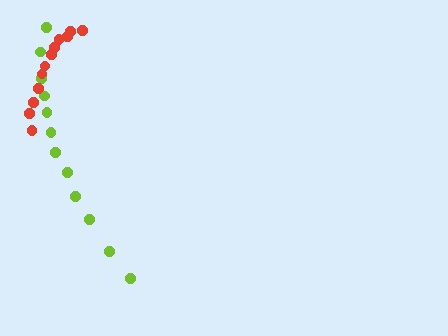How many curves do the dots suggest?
There are 2 distinct paths.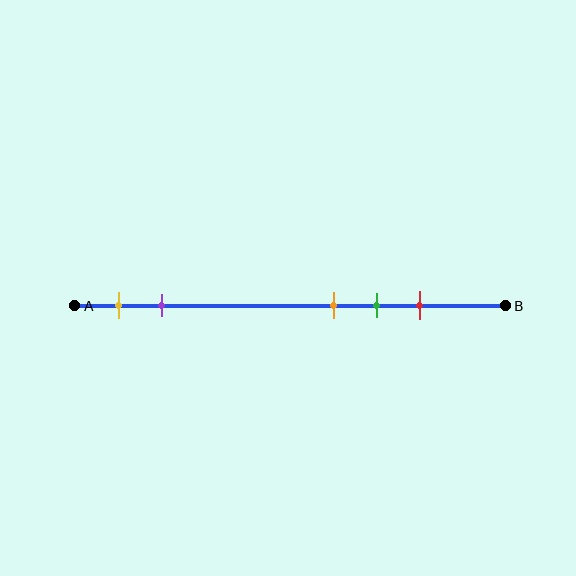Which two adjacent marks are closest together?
The orange and green marks are the closest adjacent pair.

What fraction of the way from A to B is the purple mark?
The purple mark is approximately 20% (0.2) of the way from A to B.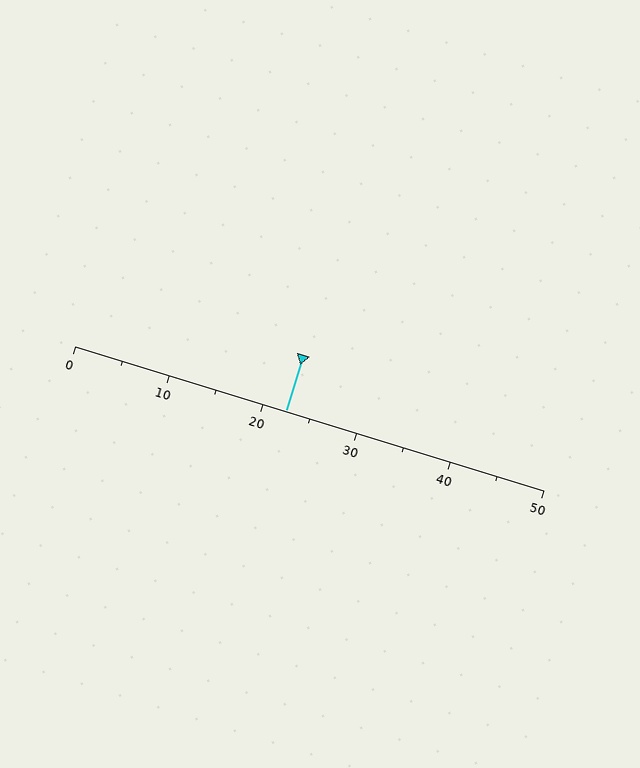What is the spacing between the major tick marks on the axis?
The major ticks are spaced 10 apart.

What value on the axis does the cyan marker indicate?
The marker indicates approximately 22.5.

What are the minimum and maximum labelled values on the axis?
The axis runs from 0 to 50.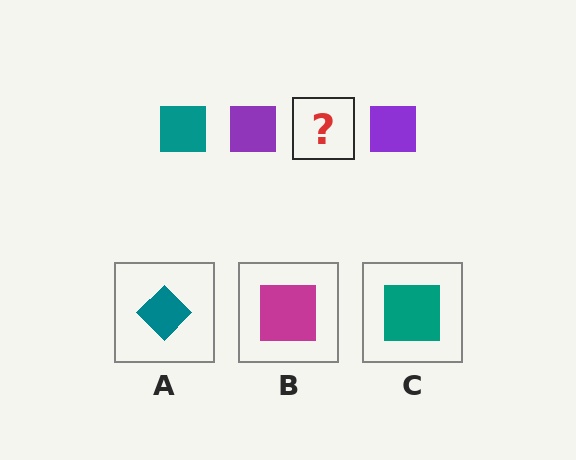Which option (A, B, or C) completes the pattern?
C.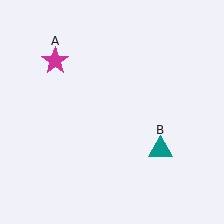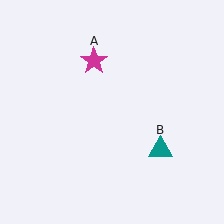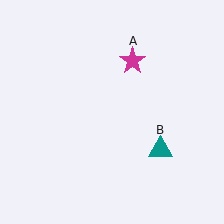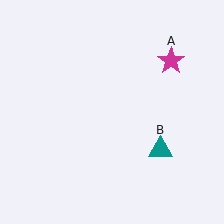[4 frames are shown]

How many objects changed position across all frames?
1 object changed position: magenta star (object A).